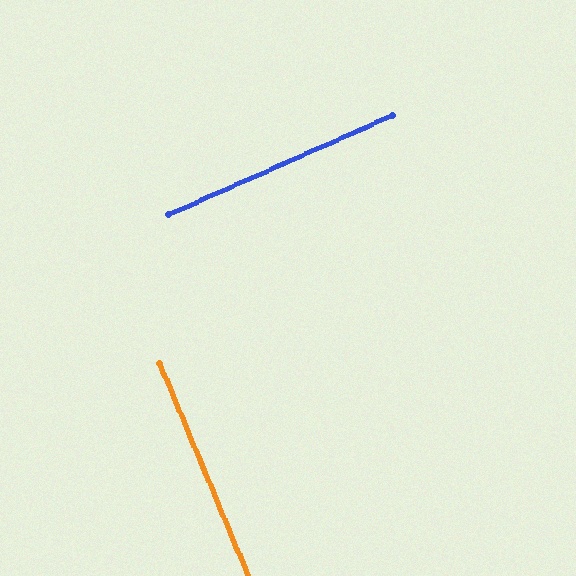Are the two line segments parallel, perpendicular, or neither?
Perpendicular — they meet at approximately 89°.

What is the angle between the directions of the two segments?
Approximately 89 degrees.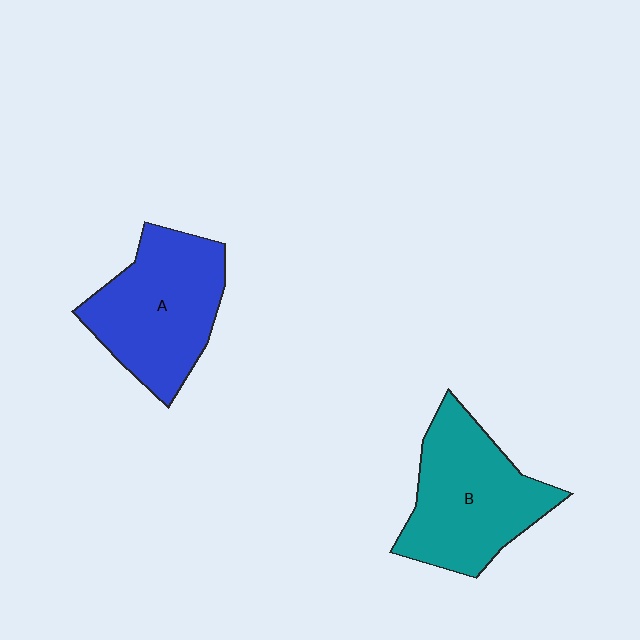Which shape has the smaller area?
Shape A (blue).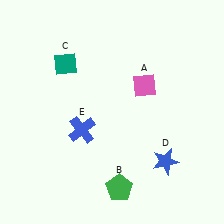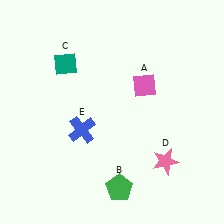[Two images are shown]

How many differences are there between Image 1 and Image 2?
There is 1 difference between the two images.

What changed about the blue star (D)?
In Image 1, D is blue. In Image 2, it changed to pink.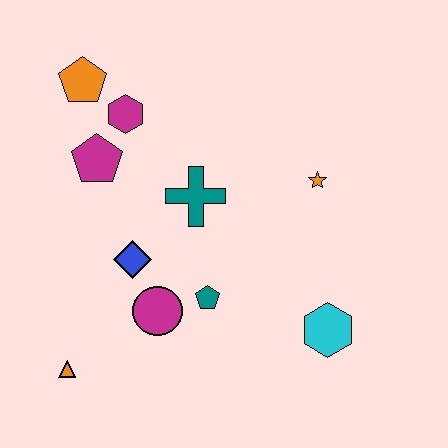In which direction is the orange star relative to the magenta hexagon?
The orange star is to the right of the magenta hexagon.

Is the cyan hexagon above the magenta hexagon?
No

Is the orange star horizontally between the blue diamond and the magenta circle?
No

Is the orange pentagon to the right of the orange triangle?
Yes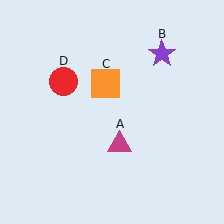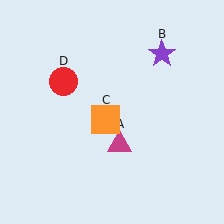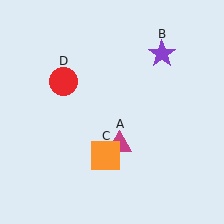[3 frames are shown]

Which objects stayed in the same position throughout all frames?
Magenta triangle (object A) and purple star (object B) and red circle (object D) remained stationary.